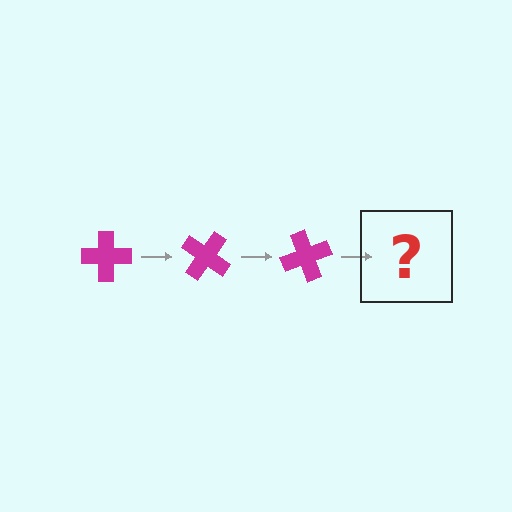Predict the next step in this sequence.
The next step is a magenta cross rotated 105 degrees.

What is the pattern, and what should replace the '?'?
The pattern is that the cross rotates 35 degrees each step. The '?' should be a magenta cross rotated 105 degrees.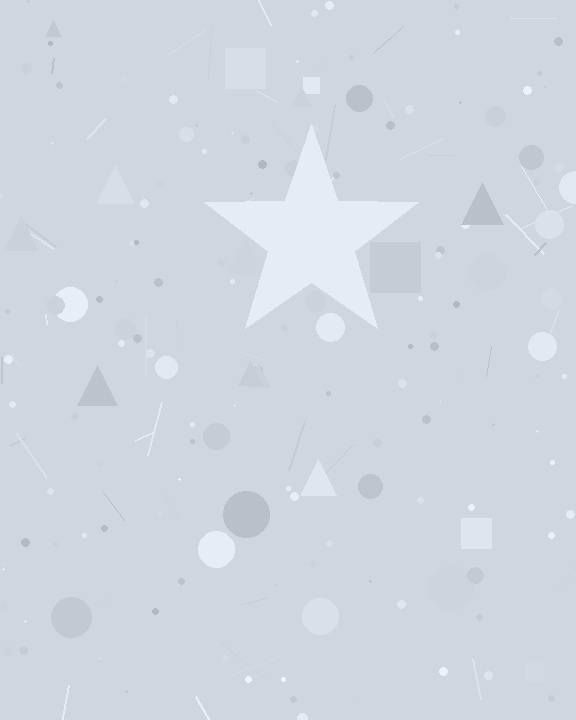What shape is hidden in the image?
A star is hidden in the image.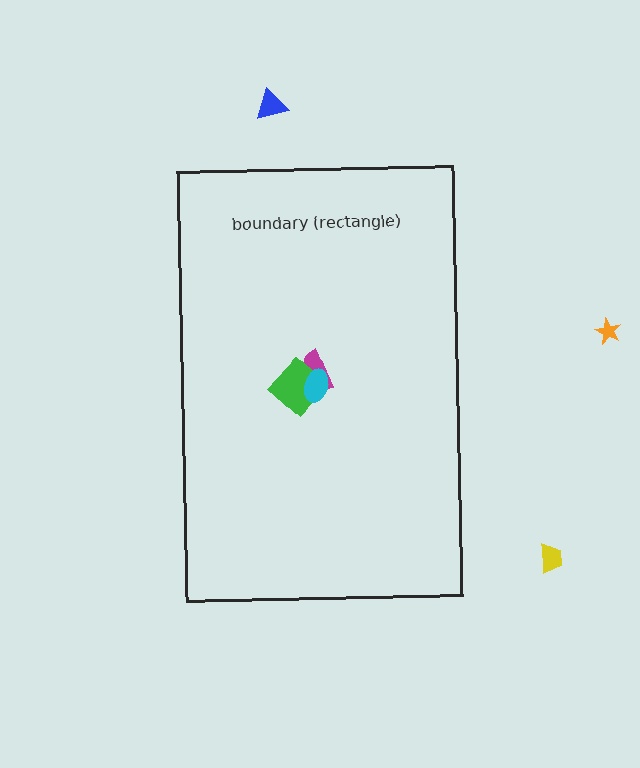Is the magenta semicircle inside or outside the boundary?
Inside.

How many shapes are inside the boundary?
3 inside, 3 outside.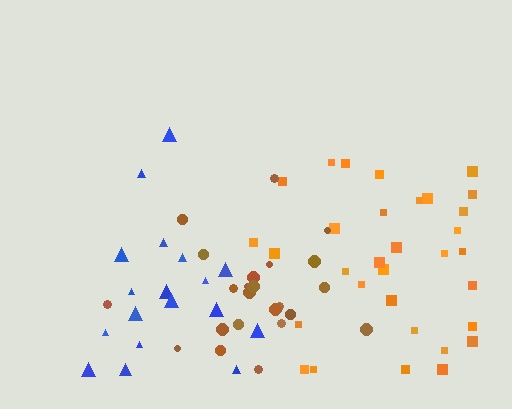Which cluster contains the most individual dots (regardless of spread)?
Orange (32).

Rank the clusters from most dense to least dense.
orange, brown, blue.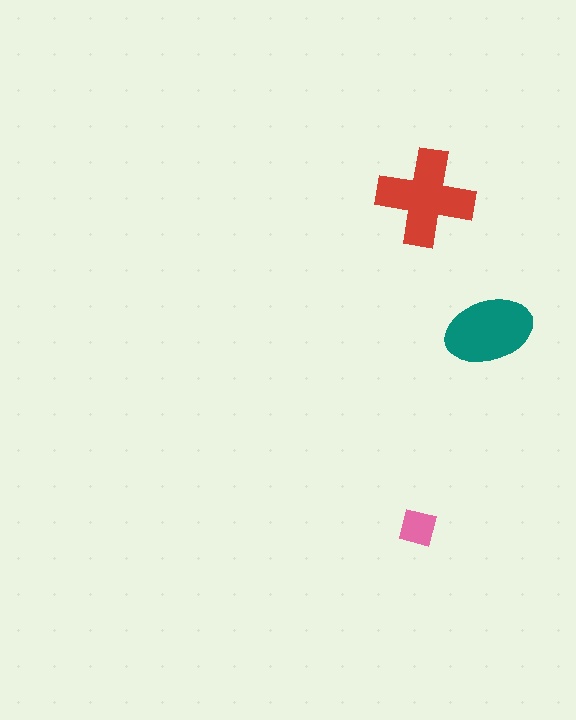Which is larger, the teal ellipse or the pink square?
The teal ellipse.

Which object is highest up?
The red cross is topmost.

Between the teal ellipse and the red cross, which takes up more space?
The red cross.